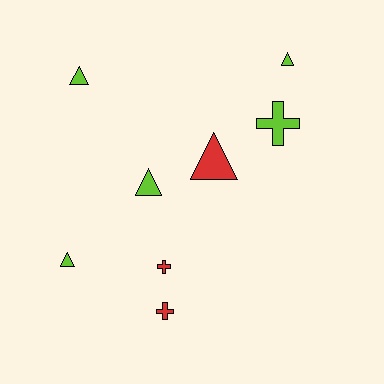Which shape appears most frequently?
Triangle, with 5 objects.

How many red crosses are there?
There are 2 red crosses.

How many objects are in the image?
There are 8 objects.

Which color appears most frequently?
Lime, with 5 objects.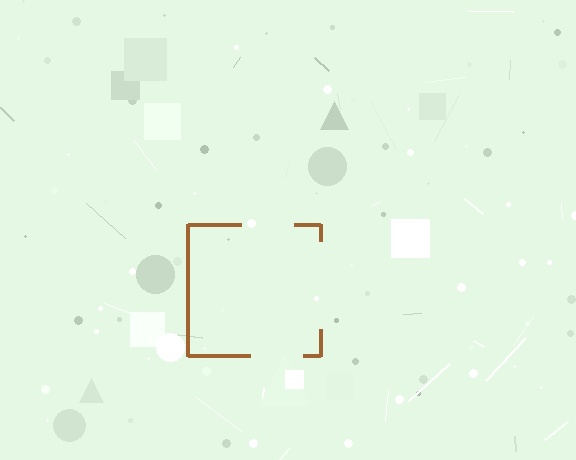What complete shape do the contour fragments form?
The contour fragments form a square.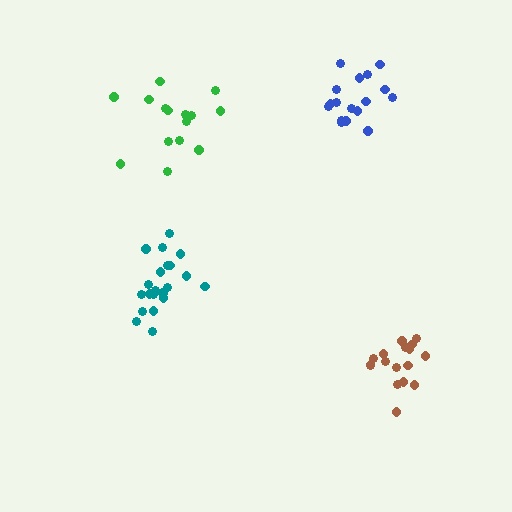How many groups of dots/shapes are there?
There are 4 groups.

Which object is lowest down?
The brown cluster is bottommost.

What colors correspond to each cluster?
The clusters are colored: green, brown, teal, blue.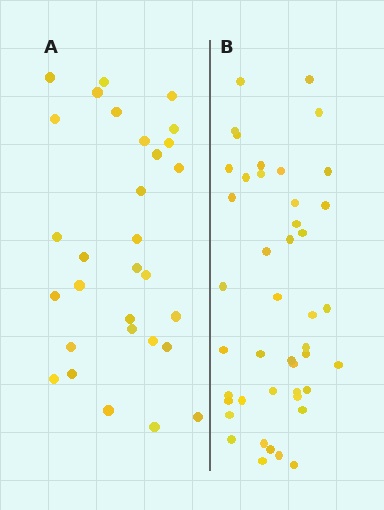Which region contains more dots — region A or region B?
Region B (the right region) has more dots.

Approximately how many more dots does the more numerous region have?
Region B has approximately 15 more dots than region A.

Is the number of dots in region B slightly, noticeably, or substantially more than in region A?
Region B has substantially more. The ratio is roughly 1.5 to 1.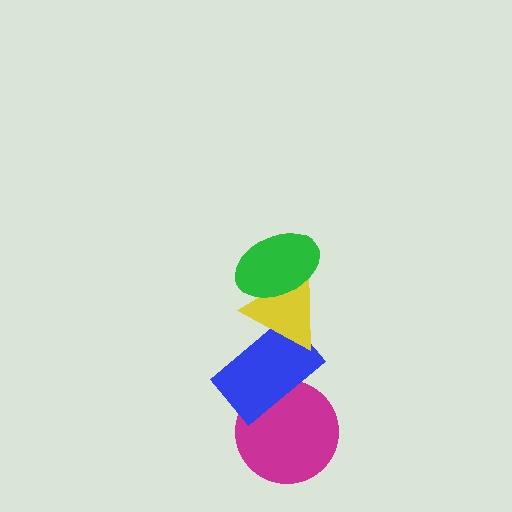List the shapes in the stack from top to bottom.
From top to bottom: the green ellipse, the yellow triangle, the blue rectangle, the magenta circle.